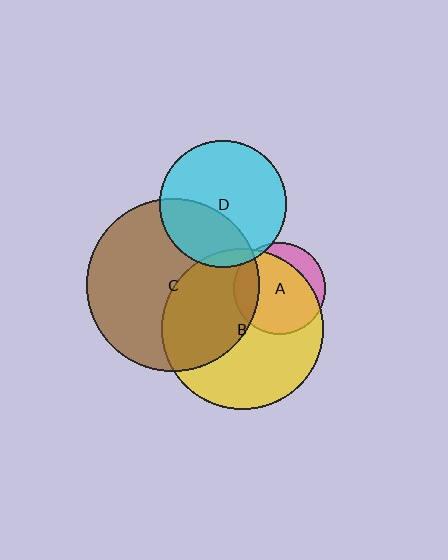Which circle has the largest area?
Circle C (brown).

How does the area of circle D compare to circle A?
Approximately 1.9 times.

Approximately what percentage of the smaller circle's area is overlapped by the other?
Approximately 45%.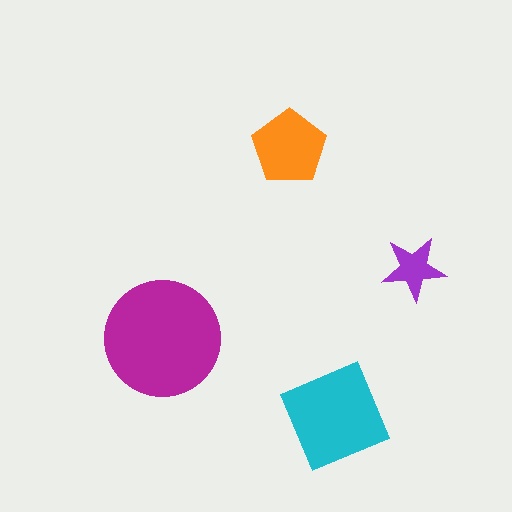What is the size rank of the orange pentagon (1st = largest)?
3rd.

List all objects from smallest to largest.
The purple star, the orange pentagon, the cyan diamond, the magenta circle.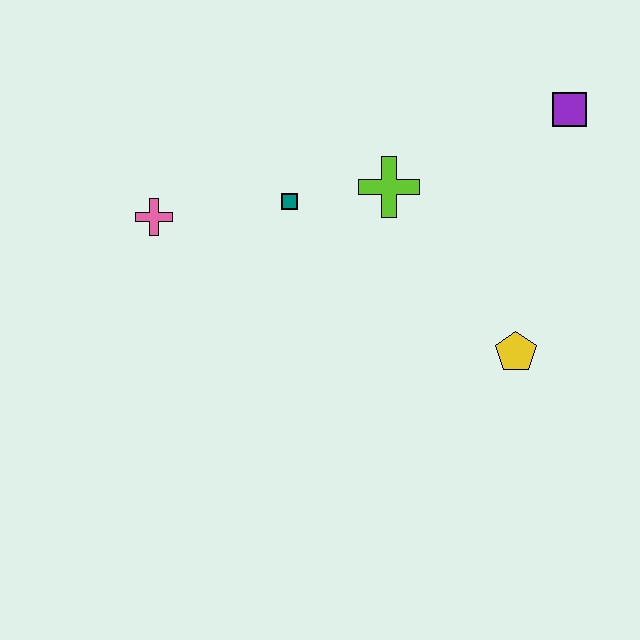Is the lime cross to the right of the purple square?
No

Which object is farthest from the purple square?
The pink cross is farthest from the purple square.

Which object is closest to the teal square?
The lime cross is closest to the teal square.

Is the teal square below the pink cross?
No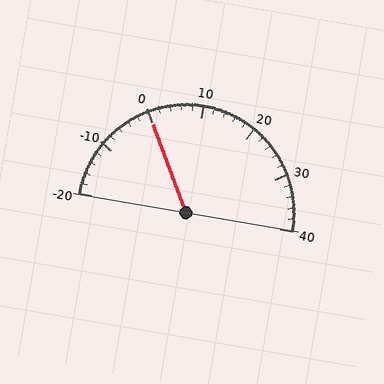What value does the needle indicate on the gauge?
The needle indicates approximately 0.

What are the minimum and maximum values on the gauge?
The gauge ranges from -20 to 40.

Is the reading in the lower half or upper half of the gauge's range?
The reading is in the lower half of the range (-20 to 40).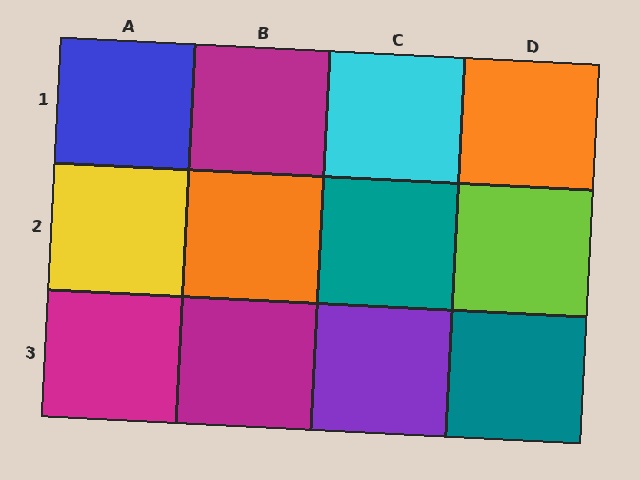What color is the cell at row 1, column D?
Orange.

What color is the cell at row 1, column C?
Cyan.